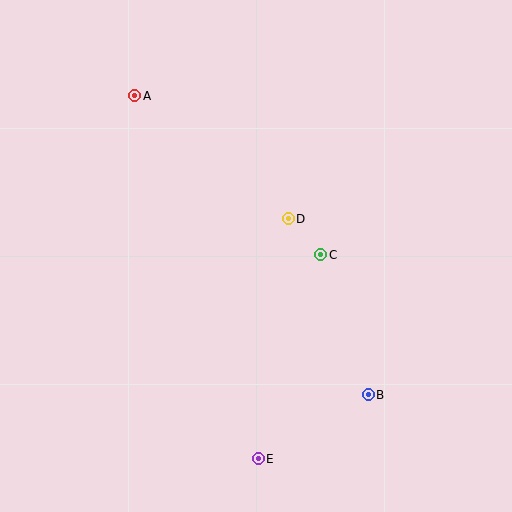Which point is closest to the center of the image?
Point D at (288, 219) is closest to the center.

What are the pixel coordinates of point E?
Point E is at (258, 459).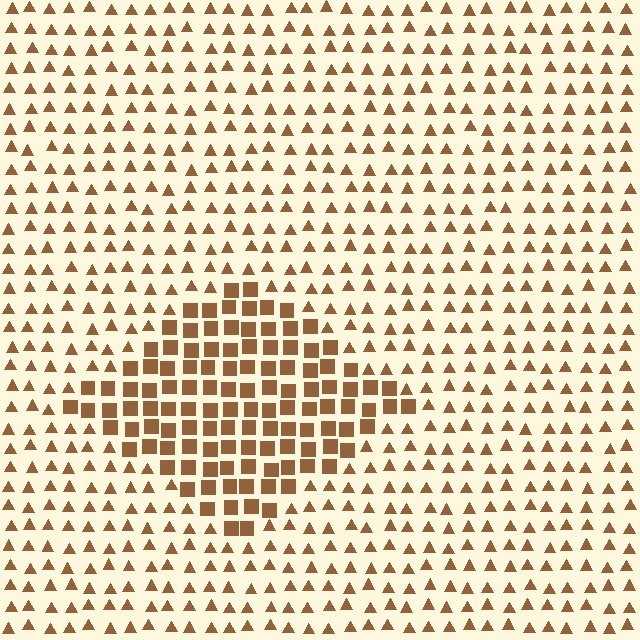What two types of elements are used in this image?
The image uses squares inside the diamond region and triangles outside it.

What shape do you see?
I see a diamond.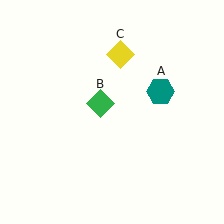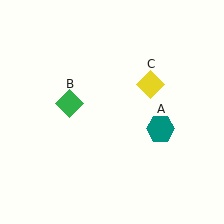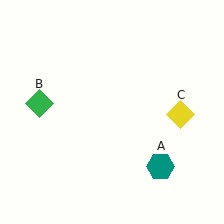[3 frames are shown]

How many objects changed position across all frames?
3 objects changed position: teal hexagon (object A), green diamond (object B), yellow diamond (object C).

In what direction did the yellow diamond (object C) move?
The yellow diamond (object C) moved down and to the right.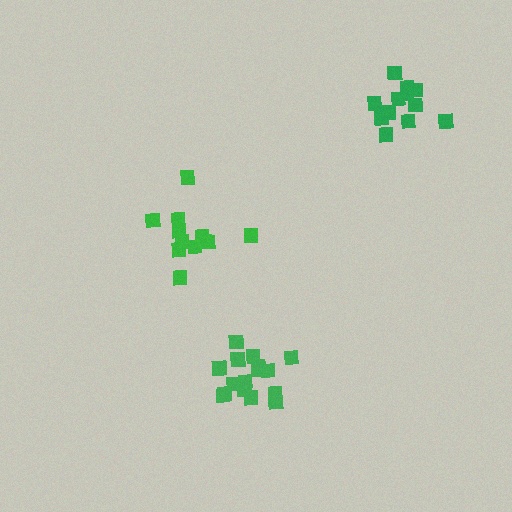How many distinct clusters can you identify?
There are 3 distinct clusters.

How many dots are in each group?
Group 1: 12 dots, Group 2: 12 dots, Group 3: 16 dots (40 total).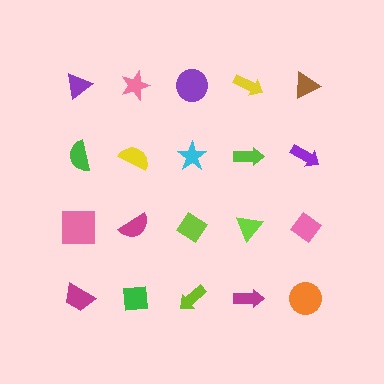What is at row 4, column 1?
A magenta trapezoid.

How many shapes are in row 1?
5 shapes.